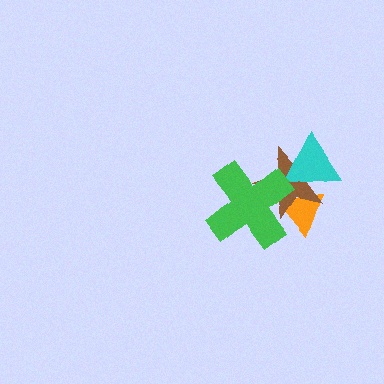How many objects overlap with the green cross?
2 objects overlap with the green cross.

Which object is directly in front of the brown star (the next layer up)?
The cyan triangle is directly in front of the brown star.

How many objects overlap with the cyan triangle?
2 objects overlap with the cyan triangle.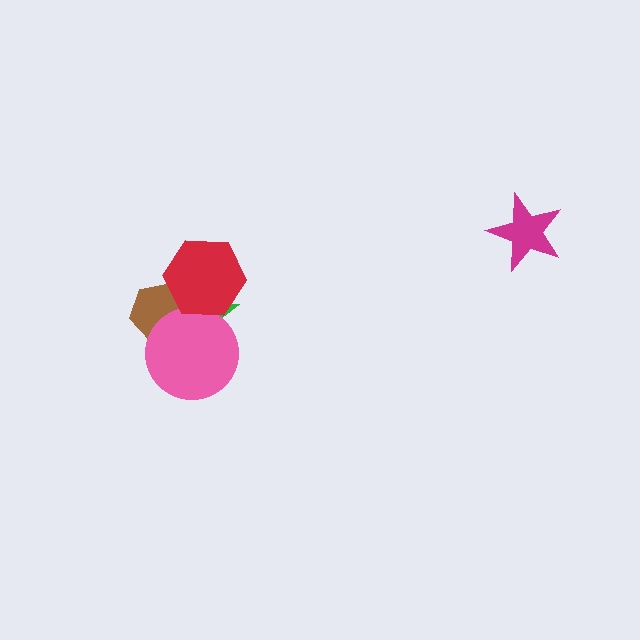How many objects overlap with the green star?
3 objects overlap with the green star.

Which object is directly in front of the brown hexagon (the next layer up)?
The pink circle is directly in front of the brown hexagon.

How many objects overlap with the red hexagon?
3 objects overlap with the red hexagon.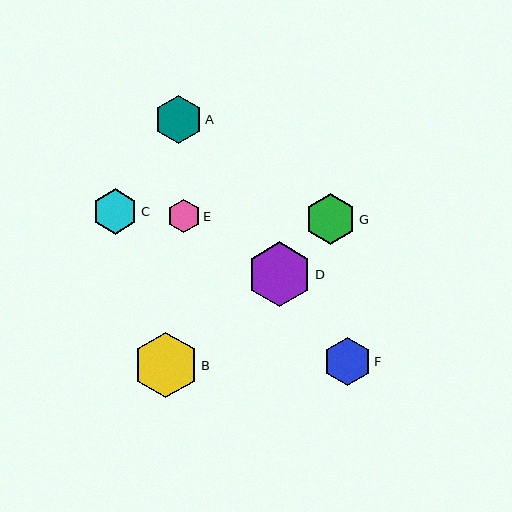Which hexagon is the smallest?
Hexagon E is the smallest with a size of approximately 33 pixels.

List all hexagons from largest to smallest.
From largest to smallest: B, D, G, F, A, C, E.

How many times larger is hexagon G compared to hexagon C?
Hexagon G is approximately 1.1 times the size of hexagon C.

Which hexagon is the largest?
Hexagon B is the largest with a size of approximately 65 pixels.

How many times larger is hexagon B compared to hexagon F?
Hexagon B is approximately 1.4 times the size of hexagon F.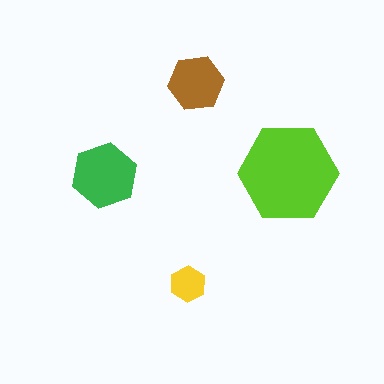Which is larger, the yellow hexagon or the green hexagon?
The green one.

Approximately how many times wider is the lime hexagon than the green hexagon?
About 1.5 times wider.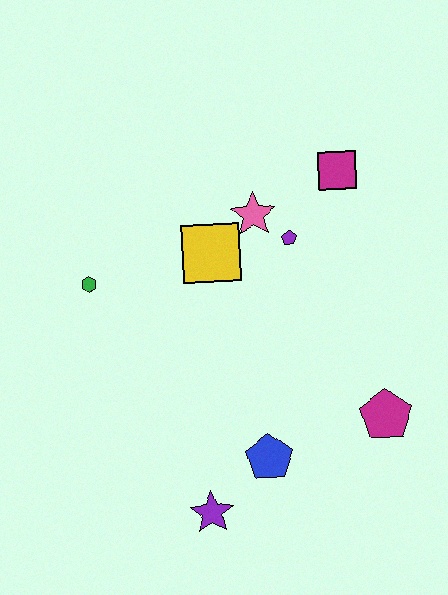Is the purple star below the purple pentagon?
Yes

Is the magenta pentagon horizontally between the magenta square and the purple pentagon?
No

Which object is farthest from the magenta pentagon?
The green hexagon is farthest from the magenta pentagon.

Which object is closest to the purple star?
The blue pentagon is closest to the purple star.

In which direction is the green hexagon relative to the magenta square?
The green hexagon is to the left of the magenta square.